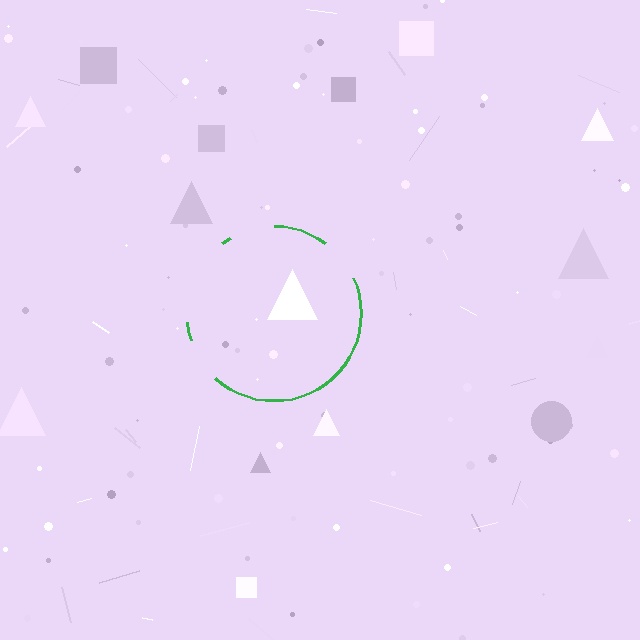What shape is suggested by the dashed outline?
The dashed outline suggests a circle.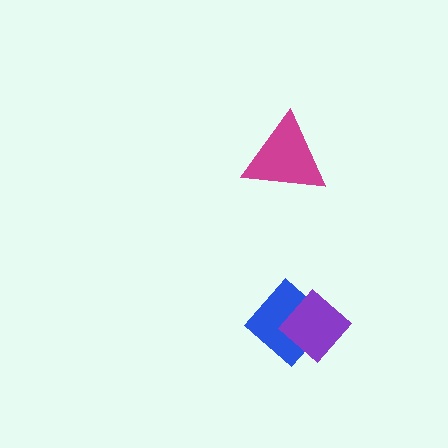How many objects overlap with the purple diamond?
1 object overlaps with the purple diamond.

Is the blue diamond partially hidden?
Yes, it is partially covered by another shape.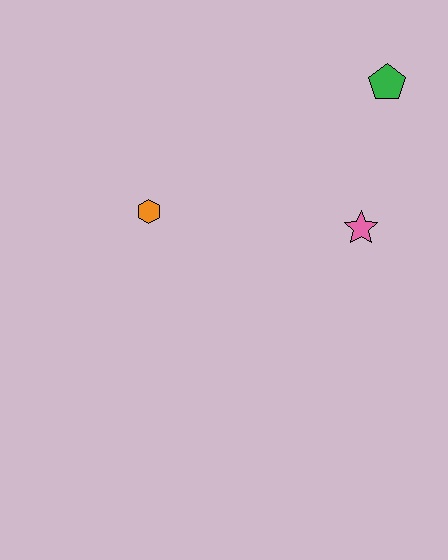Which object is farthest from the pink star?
The orange hexagon is farthest from the pink star.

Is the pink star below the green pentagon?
Yes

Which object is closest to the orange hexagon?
The pink star is closest to the orange hexagon.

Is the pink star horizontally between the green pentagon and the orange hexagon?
Yes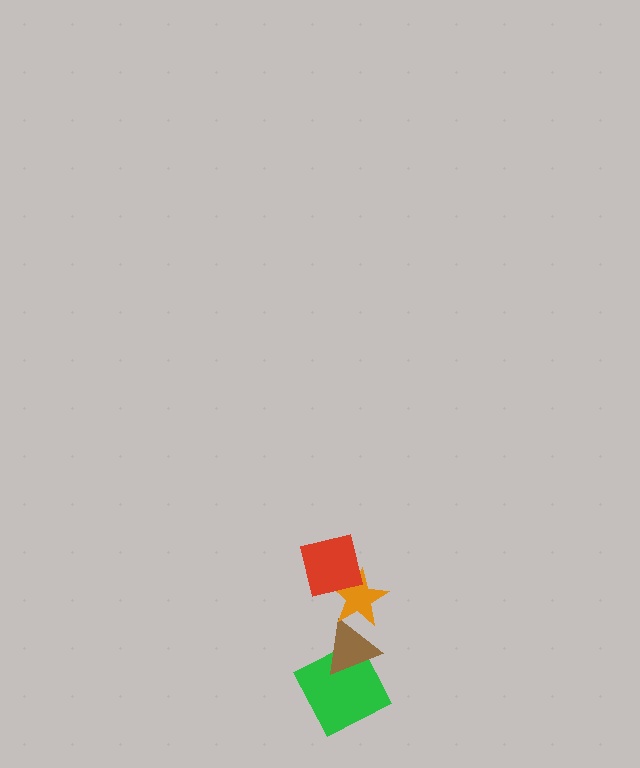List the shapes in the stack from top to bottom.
From top to bottom: the red square, the orange star, the brown triangle, the green square.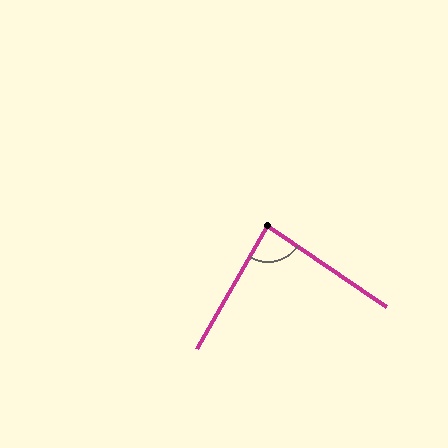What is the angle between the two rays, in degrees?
Approximately 85 degrees.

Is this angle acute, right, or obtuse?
It is approximately a right angle.